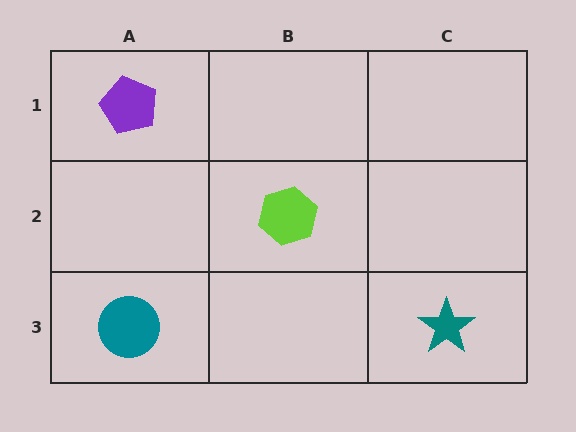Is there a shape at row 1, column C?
No, that cell is empty.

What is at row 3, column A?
A teal circle.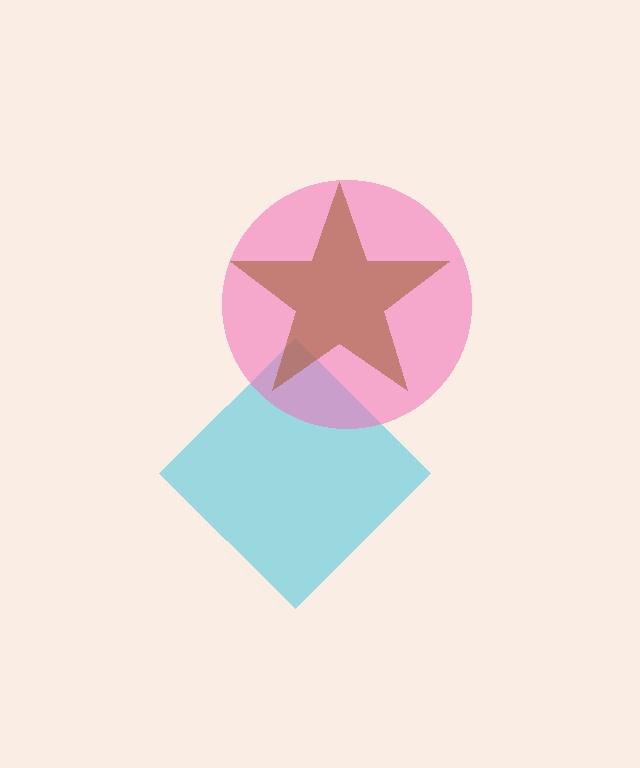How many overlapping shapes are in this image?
There are 3 overlapping shapes in the image.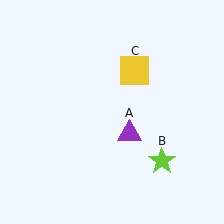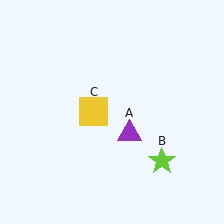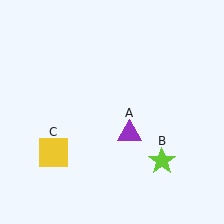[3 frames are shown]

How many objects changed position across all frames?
1 object changed position: yellow square (object C).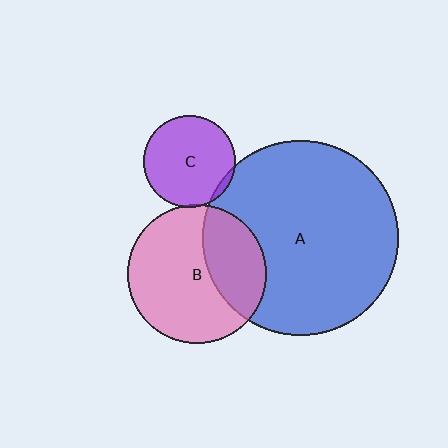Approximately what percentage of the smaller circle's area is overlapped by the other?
Approximately 5%.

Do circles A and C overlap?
Yes.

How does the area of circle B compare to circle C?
Approximately 2.3 times.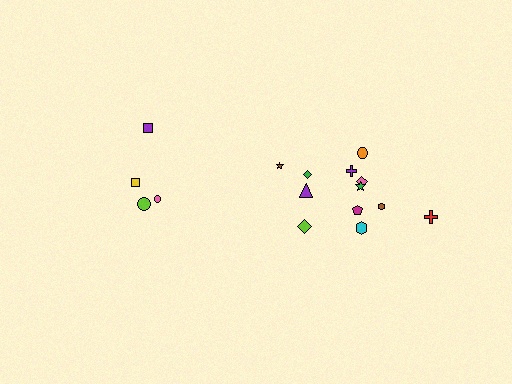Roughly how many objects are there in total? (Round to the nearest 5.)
Roughly 15 objects in total.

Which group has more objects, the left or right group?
The right group.